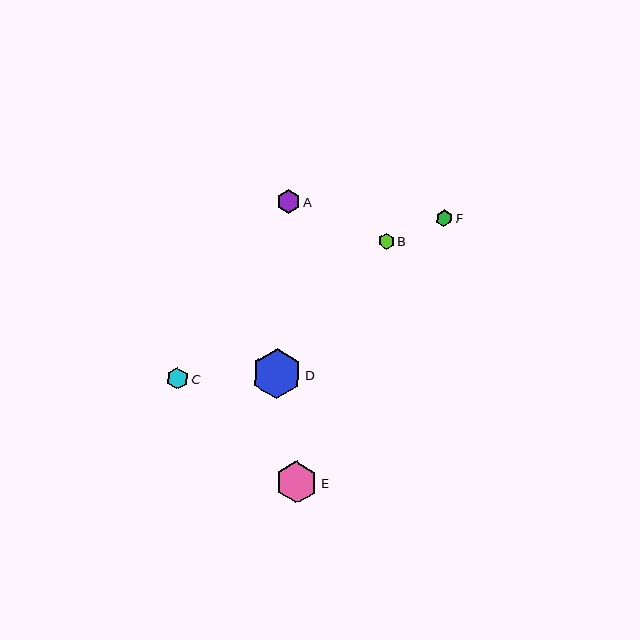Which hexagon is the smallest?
Hexagon B is the smallest with a size of approximately 16 pixels.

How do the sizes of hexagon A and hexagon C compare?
Hexagon A and hexagon C are approximately the same size.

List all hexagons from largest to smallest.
From largest to smallest: D, E, A, C, F, B.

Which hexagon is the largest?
Hexagon D is the largest with a size of approximately 50 pixels.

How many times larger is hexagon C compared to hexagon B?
Hexagon C is approximately 1.3 times the size of hexagon B.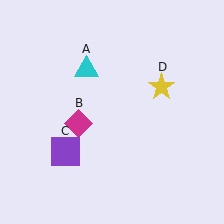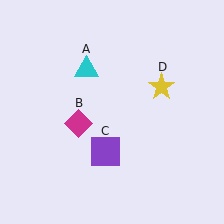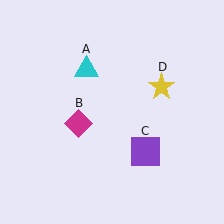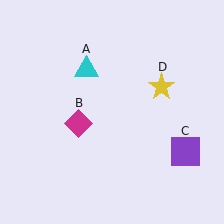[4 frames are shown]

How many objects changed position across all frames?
1 object changed position: purple square (object C).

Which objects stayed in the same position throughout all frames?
Cyan triangle (object A) and magenta diamond (object B) and yellow star (object D) remained stationary.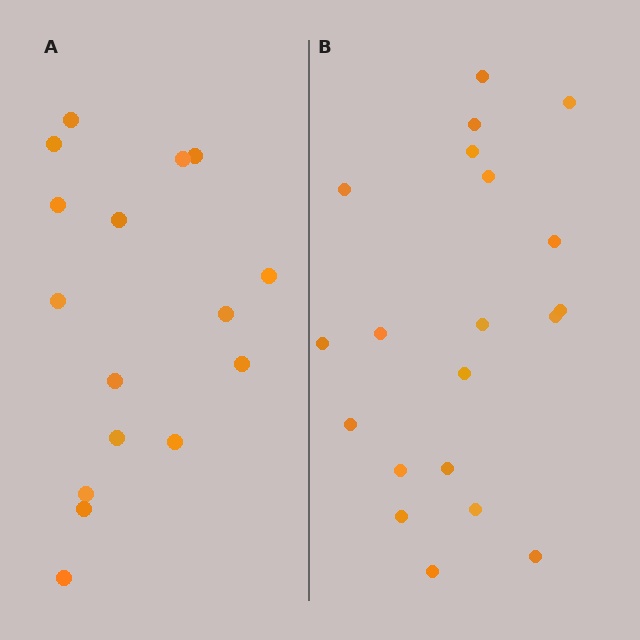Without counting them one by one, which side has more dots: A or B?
Region B (the right region) has more dots.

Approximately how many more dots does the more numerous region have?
Region B has about 4 more dots than region A.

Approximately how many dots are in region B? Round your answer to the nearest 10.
About 20 dots.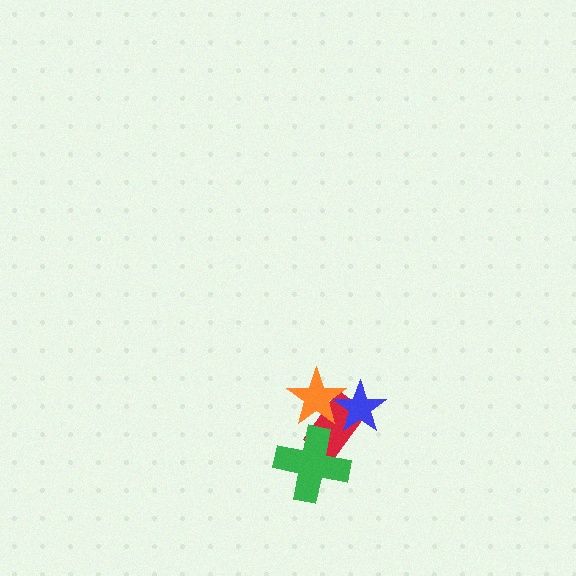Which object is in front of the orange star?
The blue star is in front of the orange star.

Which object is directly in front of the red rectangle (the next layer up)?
The orange star is directly in front of the red rectangle.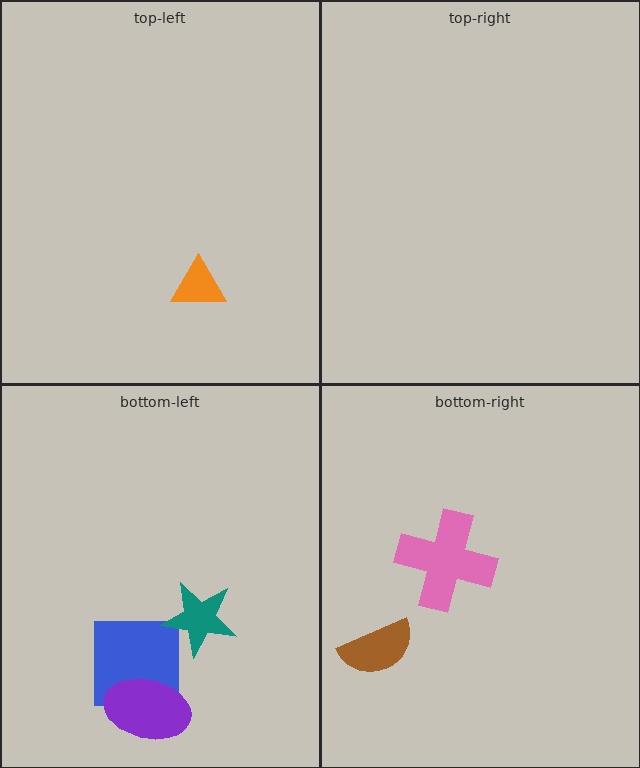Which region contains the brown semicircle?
The bottom-right region.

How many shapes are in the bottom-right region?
2.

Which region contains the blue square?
The bottom-left region.